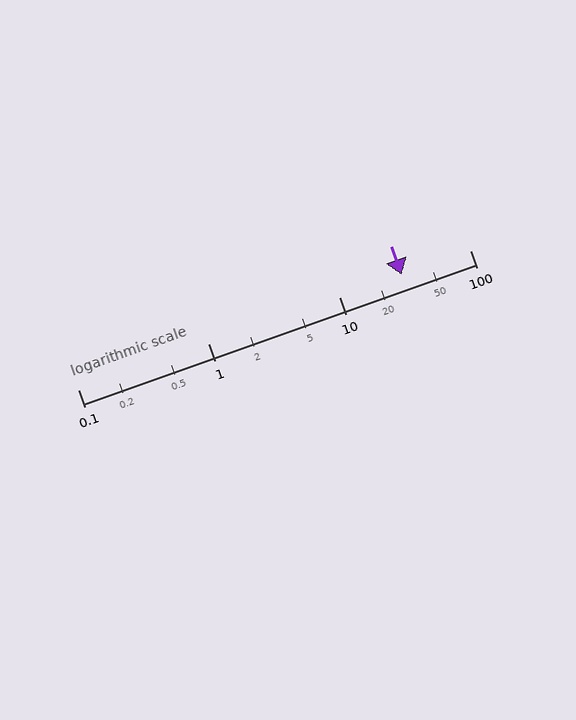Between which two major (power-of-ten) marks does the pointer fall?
The pointer is between 10 and 100.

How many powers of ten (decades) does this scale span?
The scale spans 3 decades, from 0.1 to 100.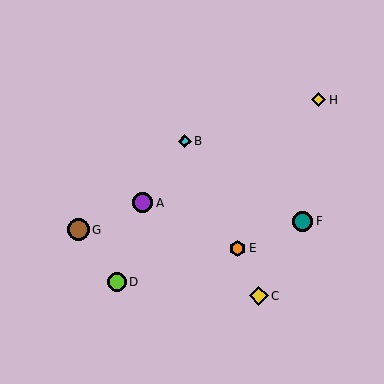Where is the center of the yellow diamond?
The center of the yellow diamond is at (259, 296).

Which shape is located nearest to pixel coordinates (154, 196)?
The purple circle (labeled A) at (143, 203) is nearest to that location.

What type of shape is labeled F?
Shape F is a teal circle.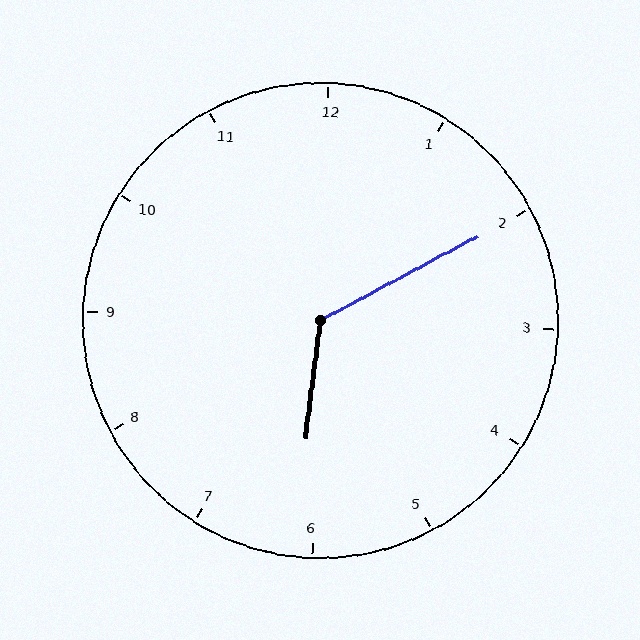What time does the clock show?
6:10.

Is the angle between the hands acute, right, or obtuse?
It is obtuse.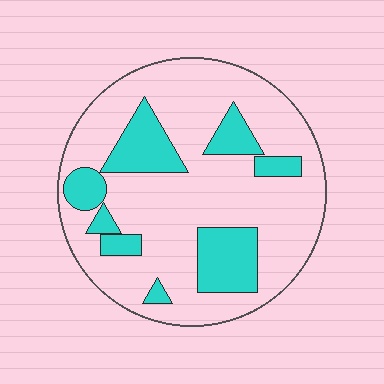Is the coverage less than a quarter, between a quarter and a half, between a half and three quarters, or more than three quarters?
Less than a quarter.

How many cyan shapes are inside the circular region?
8.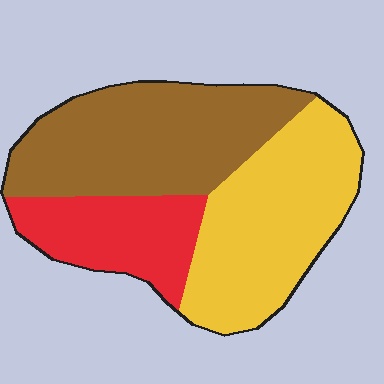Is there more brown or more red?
Brown.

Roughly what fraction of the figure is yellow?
Yellow covers around 40% of the figure.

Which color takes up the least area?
Red, at roughly 20%.